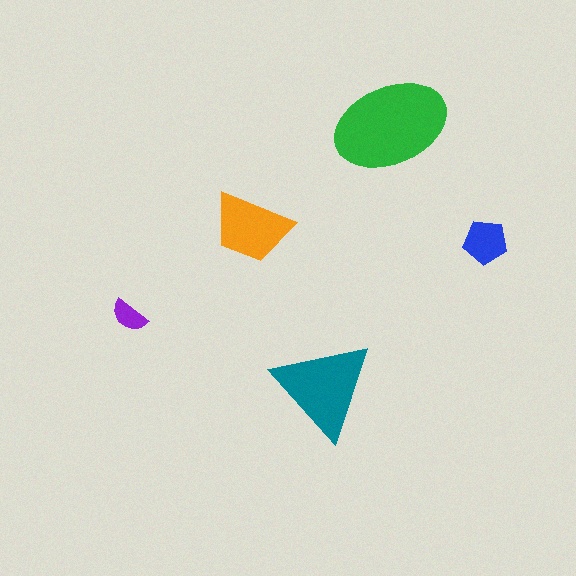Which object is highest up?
The green ellipse is topmost.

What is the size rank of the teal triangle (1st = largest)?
2nd.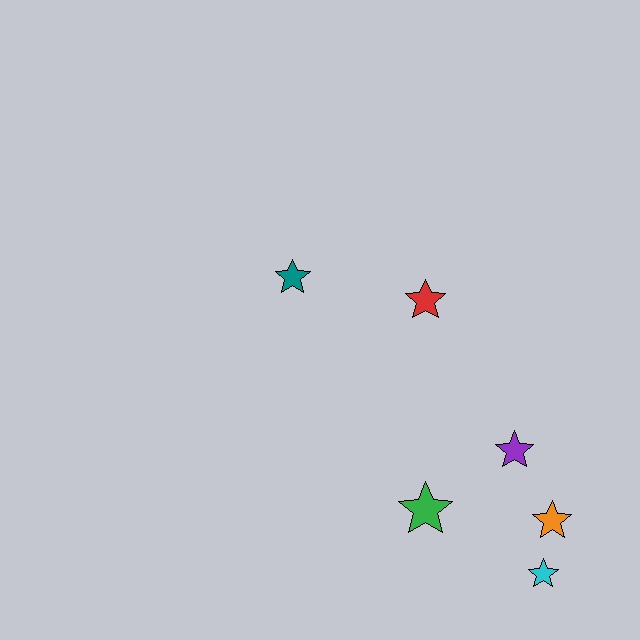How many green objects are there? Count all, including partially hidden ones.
There is 1 green object.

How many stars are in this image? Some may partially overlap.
There are 6 stars.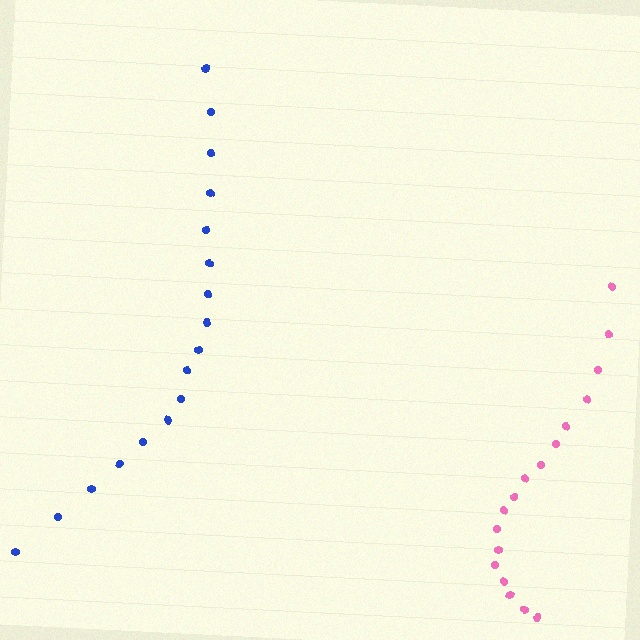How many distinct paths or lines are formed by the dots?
There are 2 distinct paths.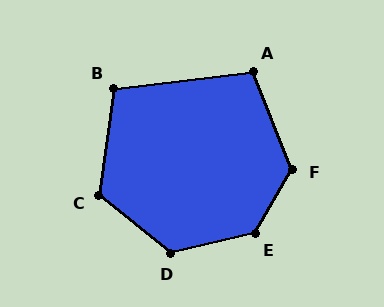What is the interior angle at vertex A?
Approximately 105 degrees (obtuse).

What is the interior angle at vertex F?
Approximately 128 degrees (obtuse).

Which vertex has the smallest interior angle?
B, at approximately 104 degrees.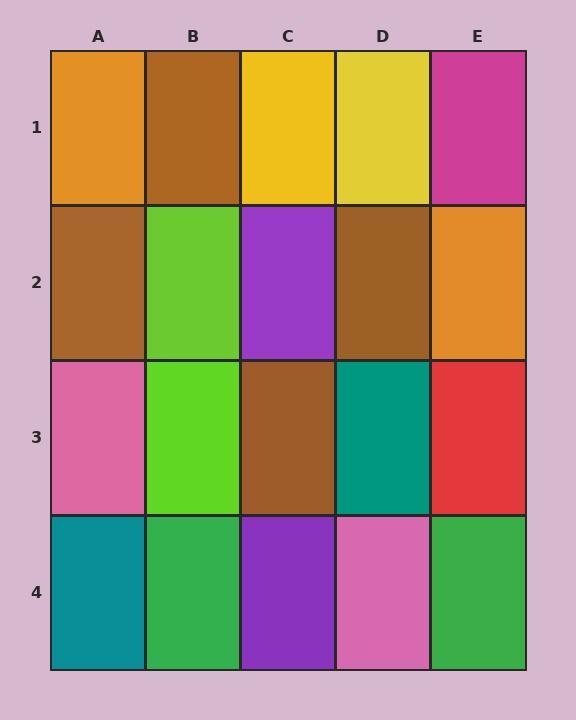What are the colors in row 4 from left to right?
Teal, green, purple, pink, green.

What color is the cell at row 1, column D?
Yellow.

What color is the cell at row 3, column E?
Red.